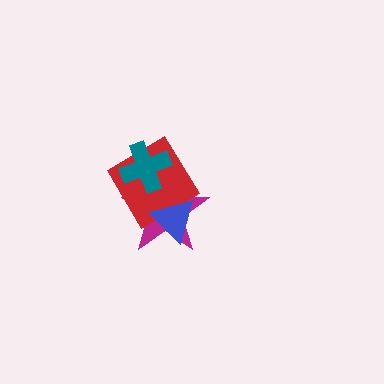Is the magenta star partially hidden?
Yes, it is partially covered by another shape.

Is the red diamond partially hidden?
Yes, it is partially covered by another shape.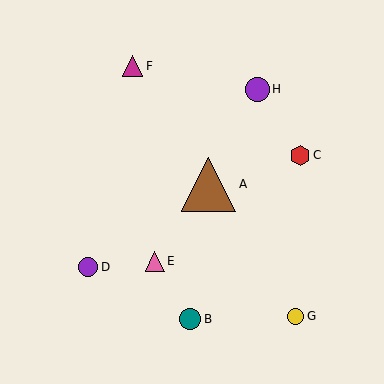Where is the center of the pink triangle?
The center of the pink triangle is at (155, 262).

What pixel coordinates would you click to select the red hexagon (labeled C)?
Click at (300, 155) to select the red hexagon C.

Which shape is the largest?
The brown triangle (labeled A) is the largest.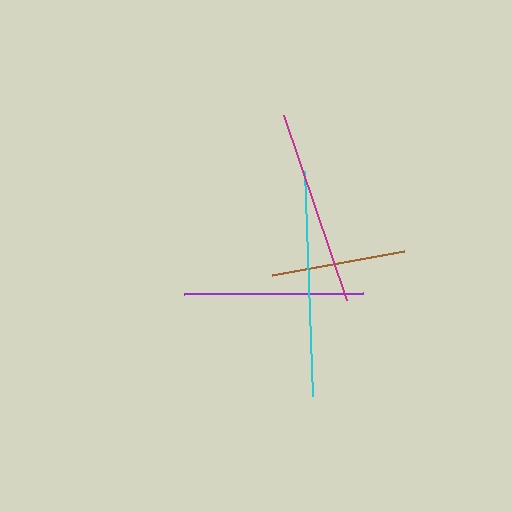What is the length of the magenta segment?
The magenta segment is approximately 195 pixels long.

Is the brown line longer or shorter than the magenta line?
The magenta line is longer than the brown line.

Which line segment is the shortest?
The brown line is the shortest at approximately 134 pixels.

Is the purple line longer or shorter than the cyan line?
The cyan line is longer than the purple line.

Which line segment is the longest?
The cyan line is the longest at approximately 225 pixels.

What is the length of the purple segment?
The purple segment is approximately 179 pixels long.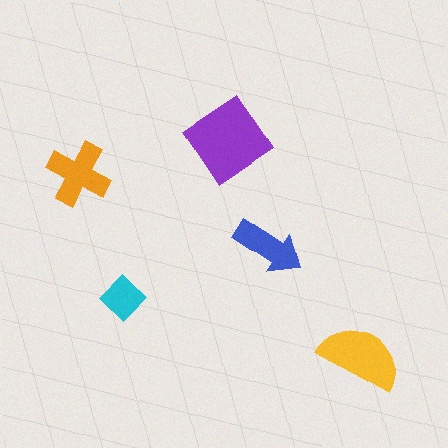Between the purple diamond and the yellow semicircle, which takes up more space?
The purple diamond.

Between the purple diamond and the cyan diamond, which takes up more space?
The purple diamond.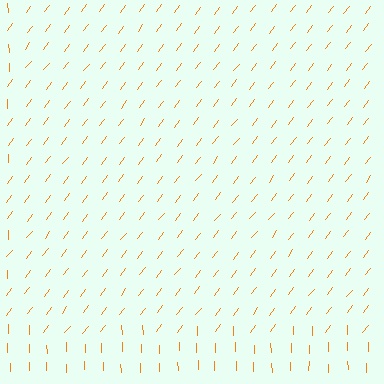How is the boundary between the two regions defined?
The boundary is defined purely by a change in line orientation (approximately 39 degrees difference). All lines are the same color and thickness.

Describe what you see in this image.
The image is filled with small orange line segments. A rectangle region in the image has lines oriented differently from the surrounding lines, creating a visible texture boundary.